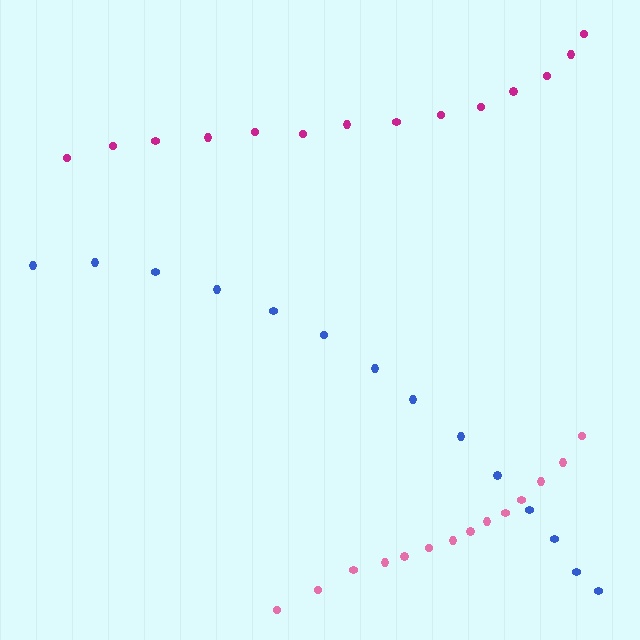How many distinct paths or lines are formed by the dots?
There are 3 distinct paths.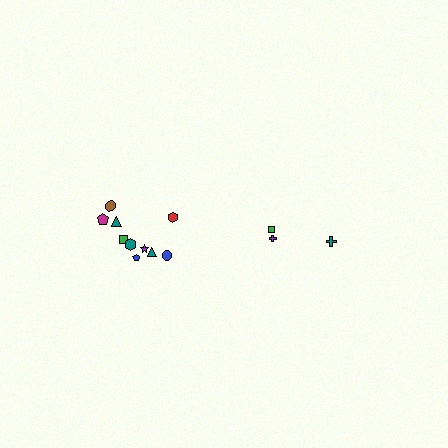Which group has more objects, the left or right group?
The left group.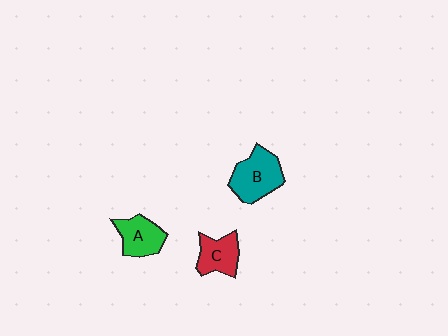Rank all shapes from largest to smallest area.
From largest to smallest: B (teal), A (green), C (red).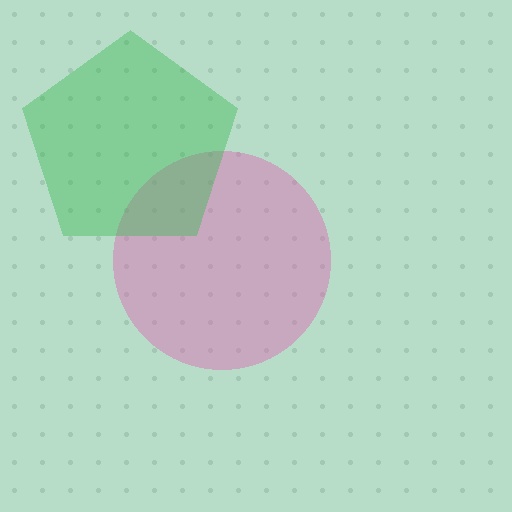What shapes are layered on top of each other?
The layered shapes are: a pink circle, a green pentagon.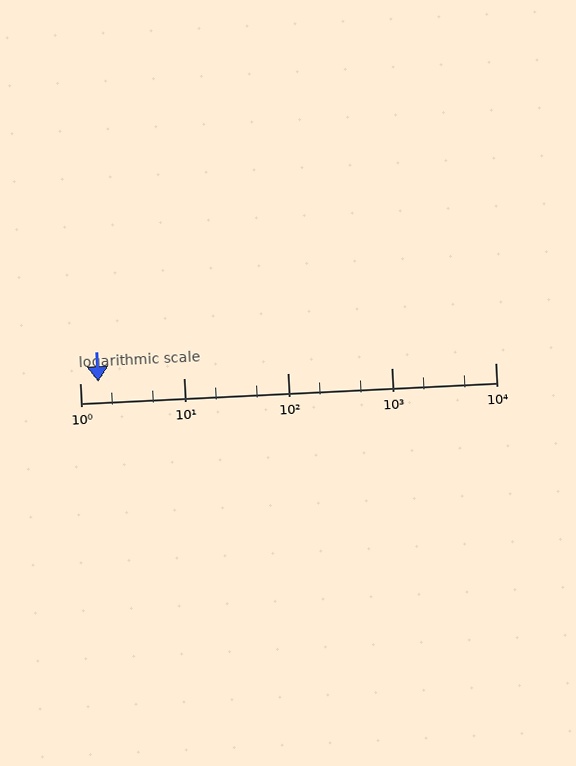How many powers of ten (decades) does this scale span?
The scale spans 4 decades, from 1 to 10000.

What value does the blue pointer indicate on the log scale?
The pointer indicates approximately 1.5.